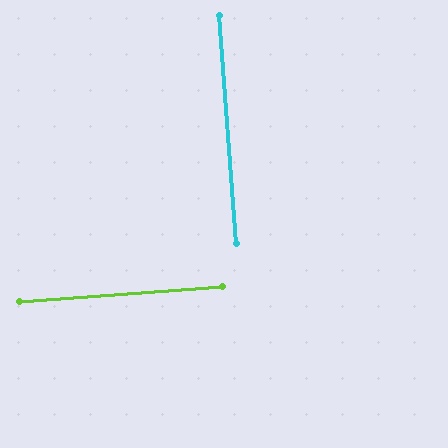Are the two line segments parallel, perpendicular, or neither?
Perpendicular — they meet at approximately 90°.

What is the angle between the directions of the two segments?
Approximately 90 degrees.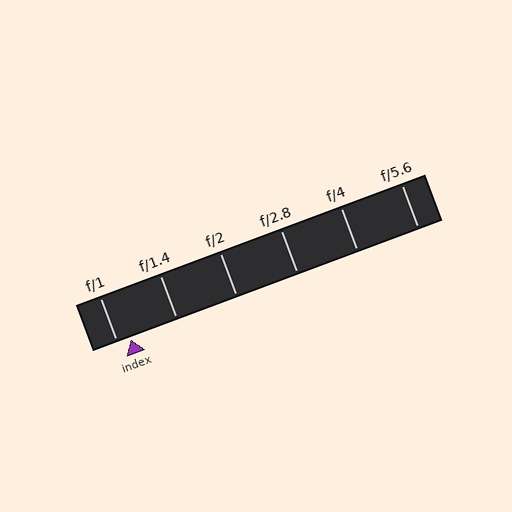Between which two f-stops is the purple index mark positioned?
The index mark is between f/1 and f/1.4.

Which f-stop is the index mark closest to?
The index mark is closest to f/1.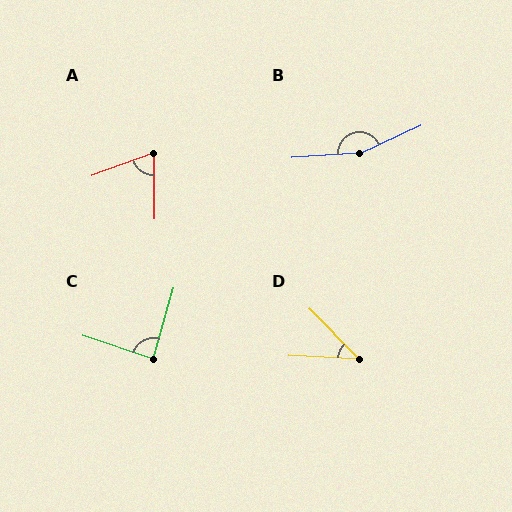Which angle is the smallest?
D, at approximately 43 degrees.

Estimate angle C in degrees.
Approximately 88 degrees.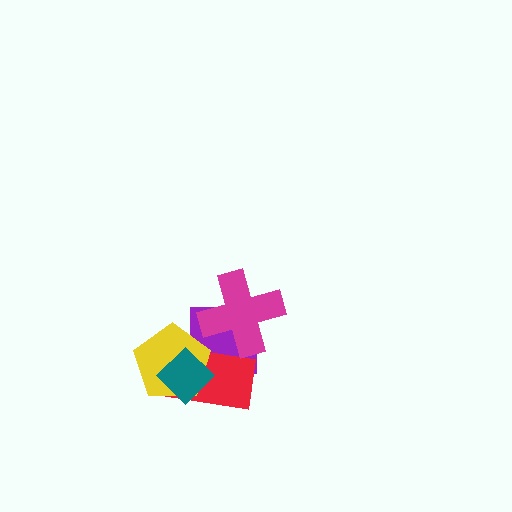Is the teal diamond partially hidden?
No, no other shape covers it.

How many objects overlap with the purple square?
4 objects overlap with the purple square.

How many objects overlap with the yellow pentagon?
3 objects overlap with the yellow pentagon.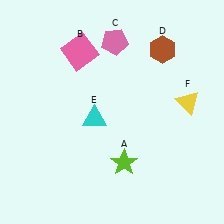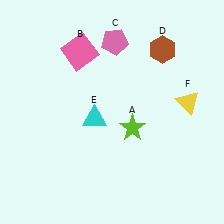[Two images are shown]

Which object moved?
The lime star (A) moved up.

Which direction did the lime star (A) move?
The lime star (A) moved up.